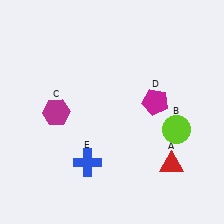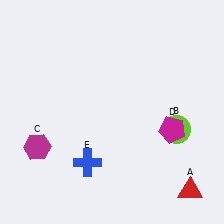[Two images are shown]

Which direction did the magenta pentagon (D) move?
The magenta pentagon (D) moved down.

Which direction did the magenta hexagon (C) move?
The magenta hexagon (C) moved down.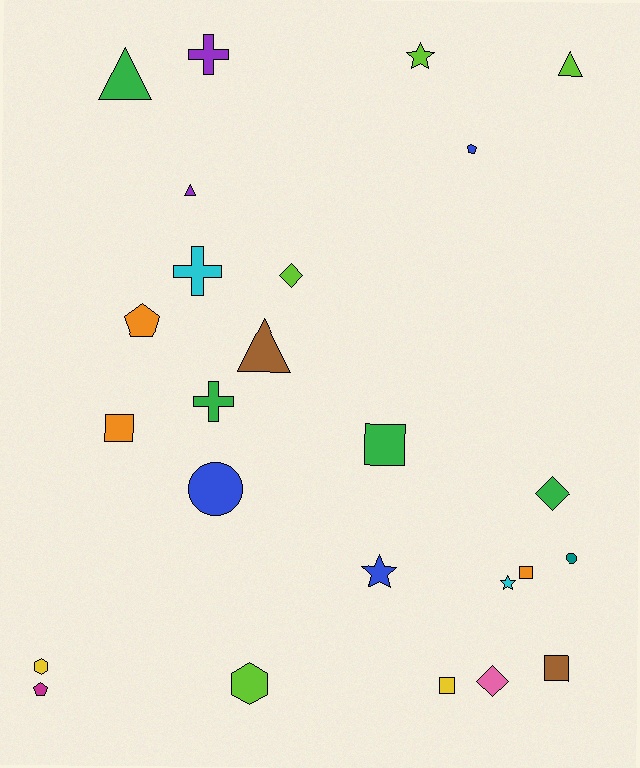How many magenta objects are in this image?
There is 1 magenta object.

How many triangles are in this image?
There are 4 triangles.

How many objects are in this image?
There are 25 objects.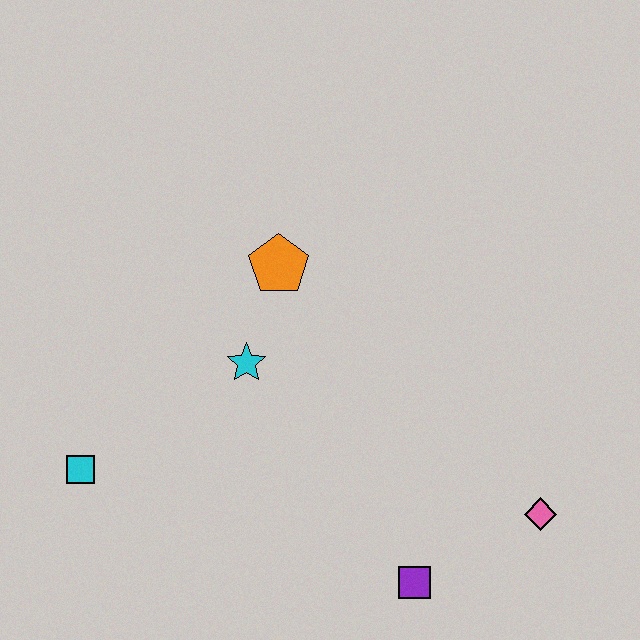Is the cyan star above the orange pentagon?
No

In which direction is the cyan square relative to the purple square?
The cyan square is to the left of the purple square.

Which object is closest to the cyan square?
The cyan star is closest to the cyan square.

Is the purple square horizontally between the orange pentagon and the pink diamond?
Yes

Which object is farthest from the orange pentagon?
The pink diamond is farthest from the orange pentagon.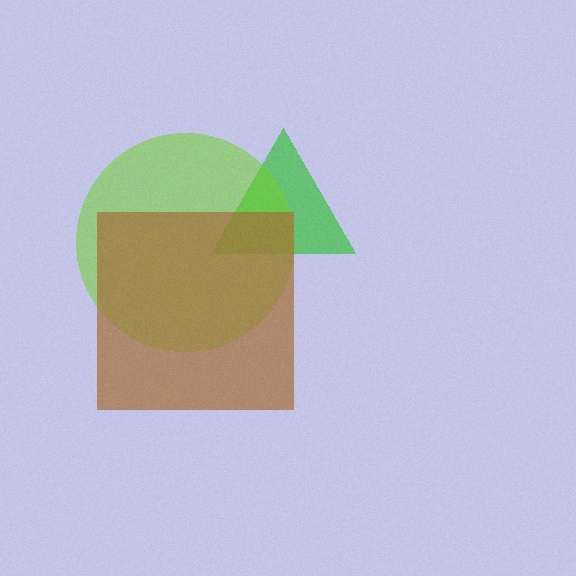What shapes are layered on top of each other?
The layered shapes are: a green triangle, a lime circle, a brown square.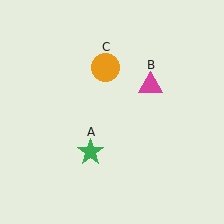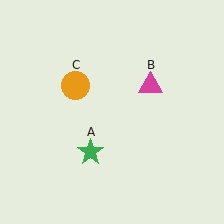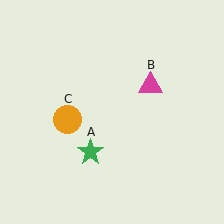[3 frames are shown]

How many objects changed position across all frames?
1 object changed position: orange circle (object C).